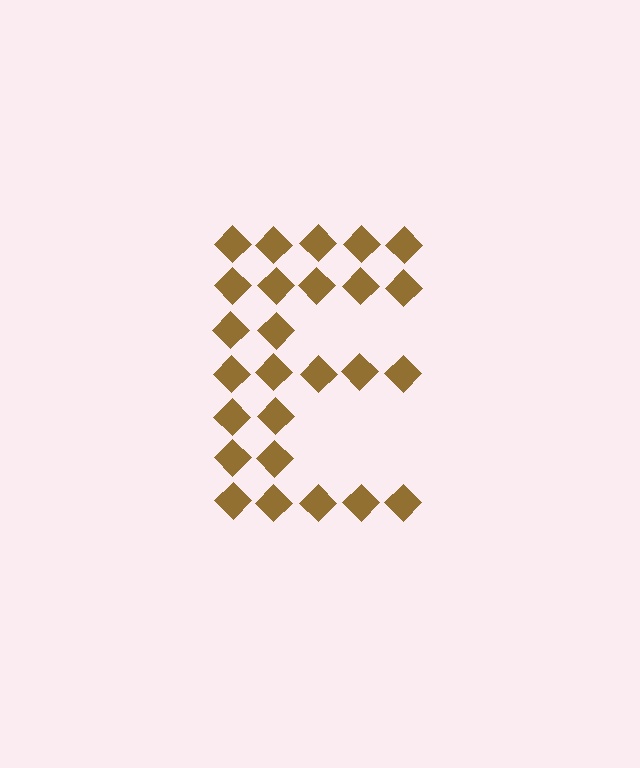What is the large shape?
The large shape is the letter E.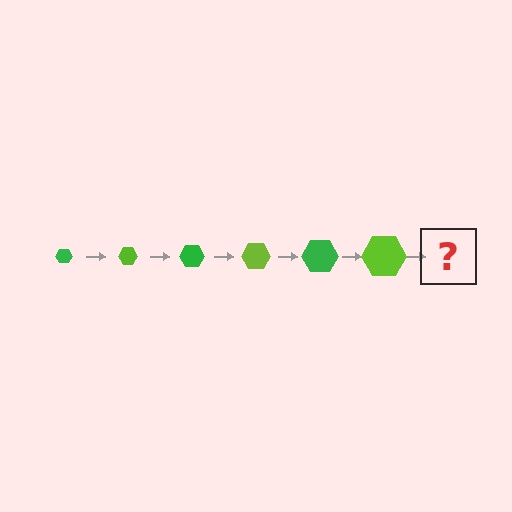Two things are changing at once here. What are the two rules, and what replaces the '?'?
The two rules are that the hexagon grows larger each step and the color cycles through green and lime. The '?' should be a green hexagon, larger than the previous one.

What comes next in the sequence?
The next element should be a green hexagon, larger than the previous one.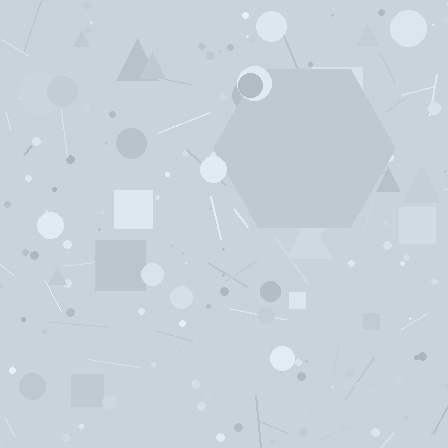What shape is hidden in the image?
A hexagon is hidden in the image.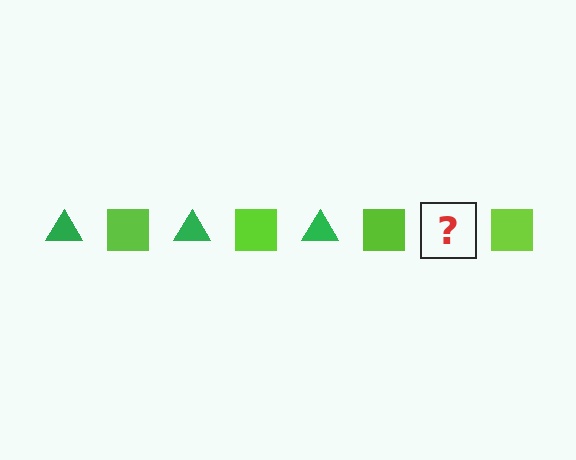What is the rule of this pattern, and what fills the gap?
The rule is that the pattern alternates between green triangle and lime square. The gap should be filled with a green triangle.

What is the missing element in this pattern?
The missing element is a green triangle.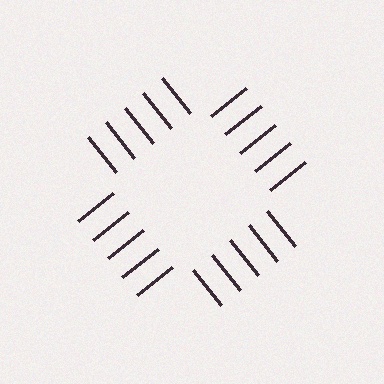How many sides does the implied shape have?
4 sides — the line-ends trace a square.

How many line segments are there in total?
20 — 5 along each of the 4 edges.